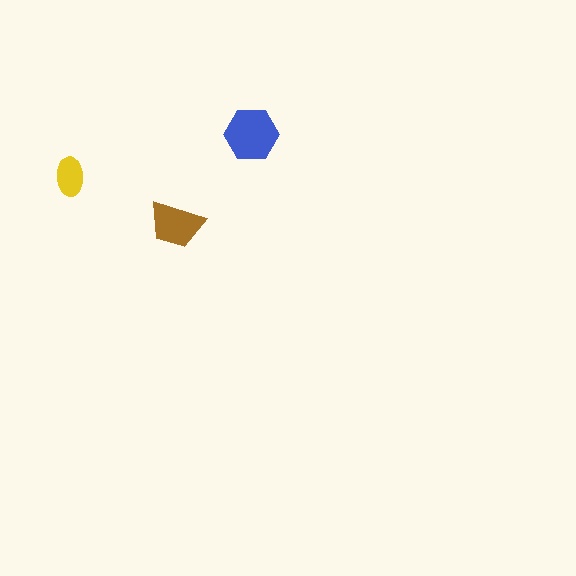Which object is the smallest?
The yellow ellipse.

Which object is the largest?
The blue hexagon.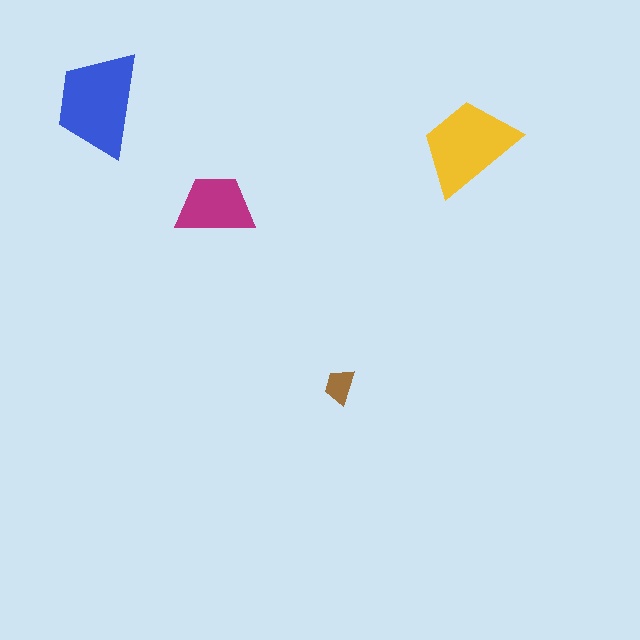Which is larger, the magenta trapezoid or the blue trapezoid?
The blue one.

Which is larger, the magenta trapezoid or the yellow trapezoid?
The yellow one.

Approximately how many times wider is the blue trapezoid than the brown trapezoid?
About 3 times wider.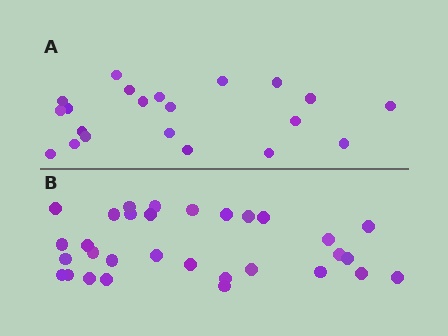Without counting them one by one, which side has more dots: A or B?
Region B (the bottom region) has more dots.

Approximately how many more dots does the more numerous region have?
Region B has roughly 10 or so more dots than region A.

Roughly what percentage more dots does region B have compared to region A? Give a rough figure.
About 50% more.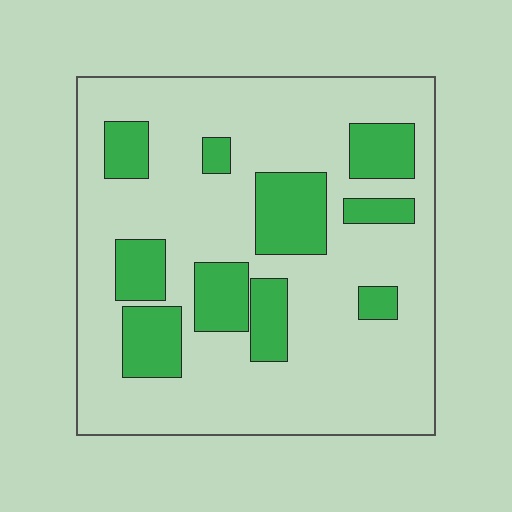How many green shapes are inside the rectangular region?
10.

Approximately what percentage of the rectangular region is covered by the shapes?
Approximately 25%.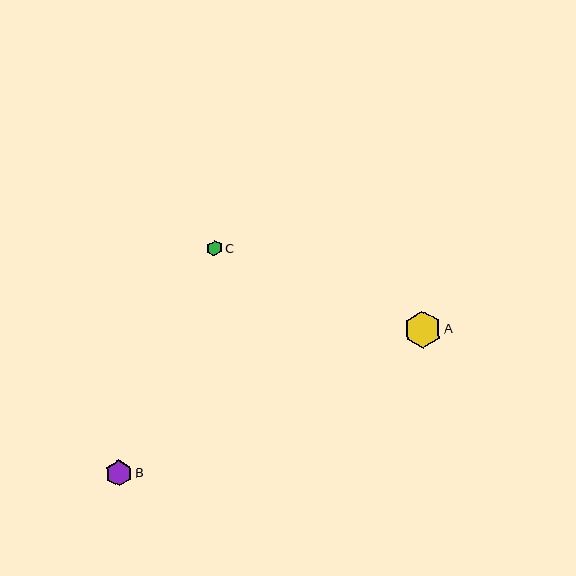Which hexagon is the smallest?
Hexagon C is the smallest with a size of approximately 16 pixels.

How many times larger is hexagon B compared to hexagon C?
Hexagon B is approximately 1.7 times the size of hexagon C.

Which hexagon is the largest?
Hexagon A is the largest with a size of approximately 38 pixels.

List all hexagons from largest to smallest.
From largest to smallest: A, B, C.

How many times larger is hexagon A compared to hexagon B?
Hexagon A is approximately 1.4 times the size of hexagon B.